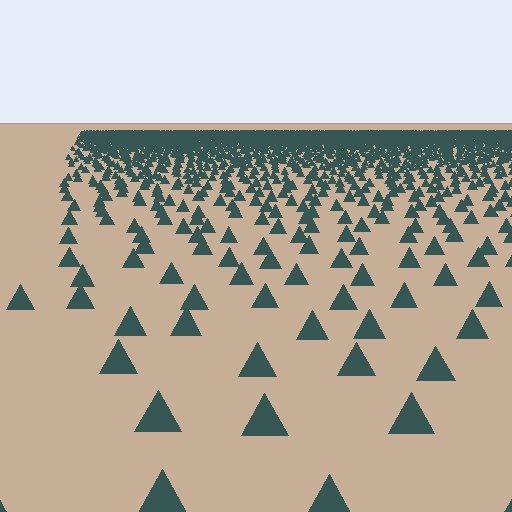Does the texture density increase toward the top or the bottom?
Density increases toward the top.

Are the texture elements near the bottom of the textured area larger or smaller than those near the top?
Larger. Near the bottom, elements are closer to the viewer and appear at a bigger on-screen size.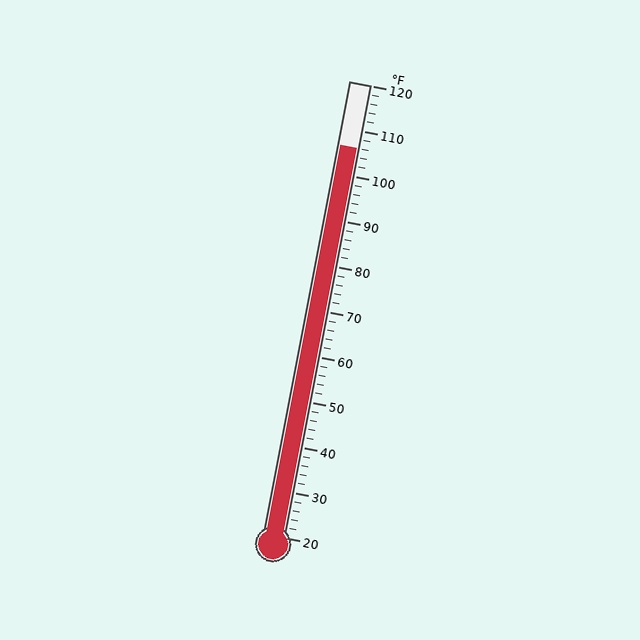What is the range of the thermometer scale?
The thermometer scale ranges from 20°F to 120°F.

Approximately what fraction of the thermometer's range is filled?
The thermometer is filled to approximately 85% of its range.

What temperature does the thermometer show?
The thermometer shows approximately 106°F.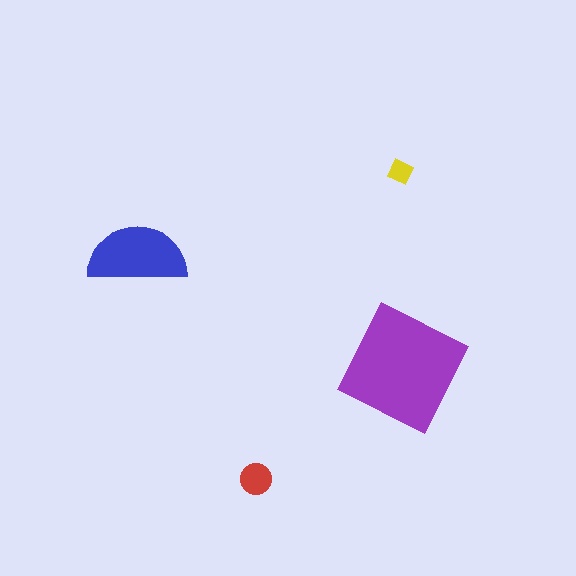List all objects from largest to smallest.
The purple square, the blue semicircle, the red circle, the yellow diamond.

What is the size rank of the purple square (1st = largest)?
1st.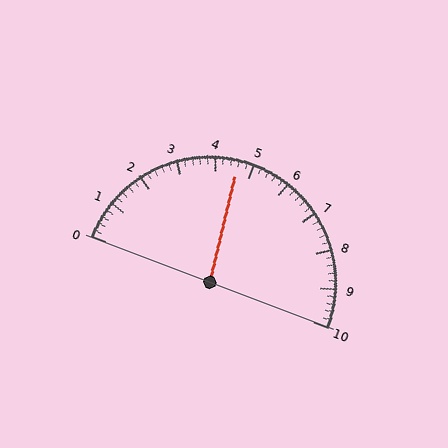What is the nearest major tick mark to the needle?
The nearest major tick mark is 5.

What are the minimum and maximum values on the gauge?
The gauge ranges from 0 to 10.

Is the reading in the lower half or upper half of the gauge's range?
The reading is in the lower half of the range (0 to 10).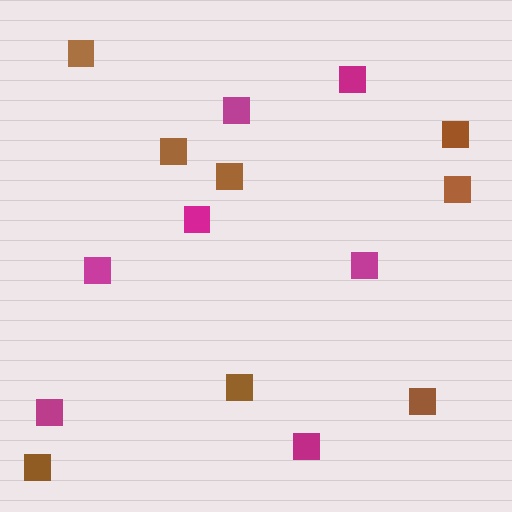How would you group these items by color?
There are 2 groups: one group of brown squares (8) and one group of magenta squares (7).